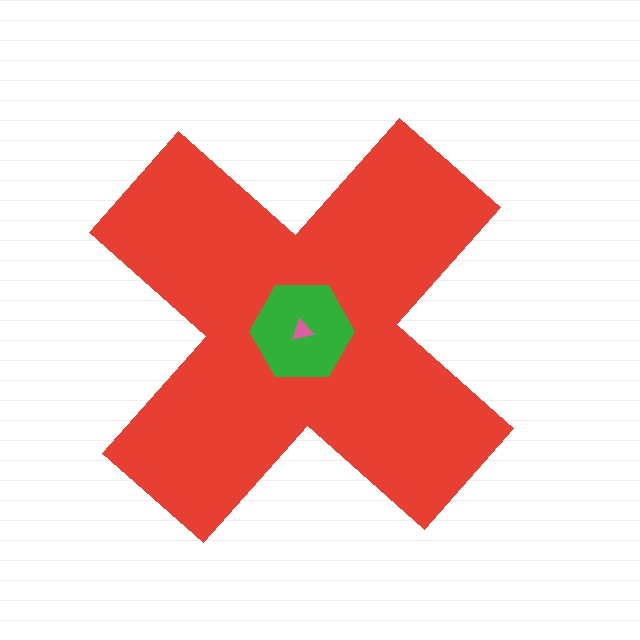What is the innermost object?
The pink triangle.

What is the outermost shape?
The red cross.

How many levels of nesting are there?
3.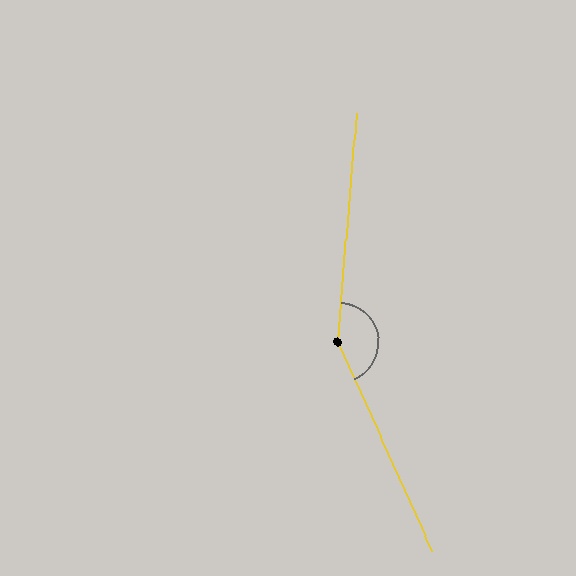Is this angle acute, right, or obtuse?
It is obtuse.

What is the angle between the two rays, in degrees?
Approximately 151 degrees.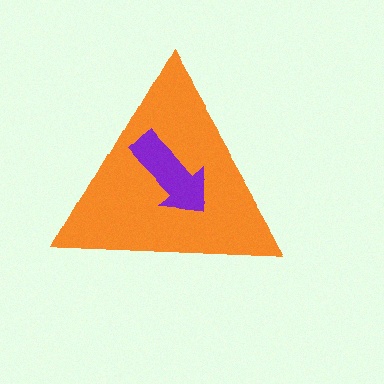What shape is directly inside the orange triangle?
The purple arrow.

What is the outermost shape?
The orange triangle.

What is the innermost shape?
The purple arrow.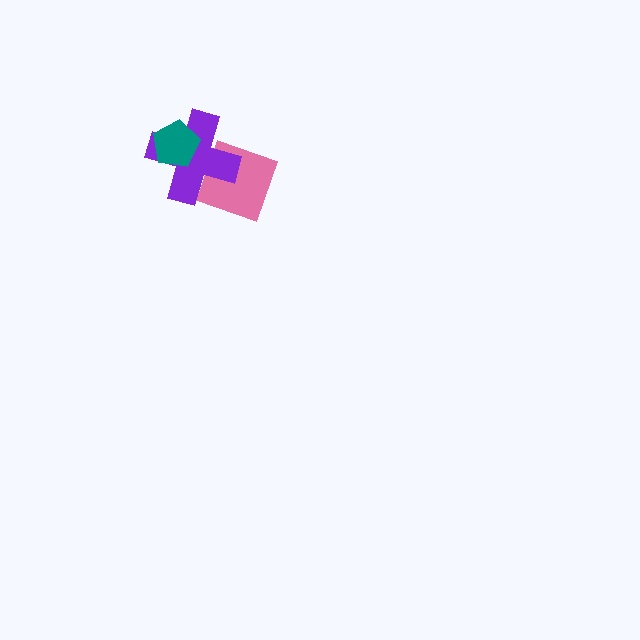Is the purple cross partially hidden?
Yes, it is partially covered by another shape.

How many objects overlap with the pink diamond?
1 object overlaps with the pink diamond.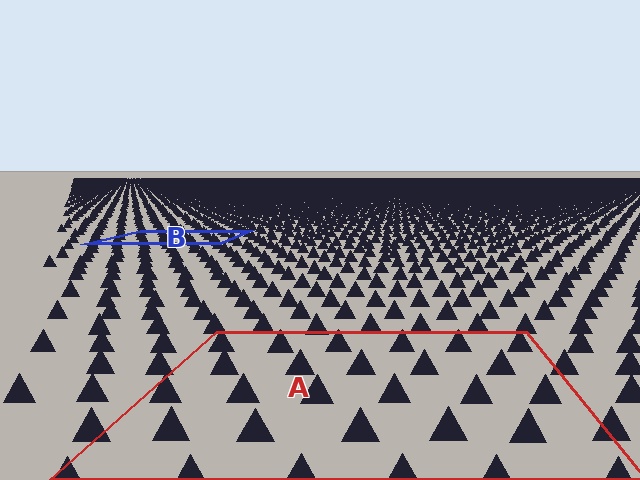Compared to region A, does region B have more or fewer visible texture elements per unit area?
Region B has more texture elements per unit area — they are packed more densely because it is farther away.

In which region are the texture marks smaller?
The texture marks are smaller in region B, because it is farther away.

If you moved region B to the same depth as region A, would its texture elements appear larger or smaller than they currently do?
They would appear larger. At a closer depth, the same texture elements are projected at a bigger on-screen size.